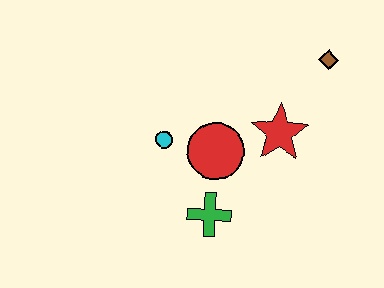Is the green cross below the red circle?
Yes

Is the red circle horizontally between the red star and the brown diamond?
No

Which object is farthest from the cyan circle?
The brown diamond is farthest from the cyan circle.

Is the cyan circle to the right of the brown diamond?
No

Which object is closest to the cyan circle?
The red circle is closest to the cyan circle.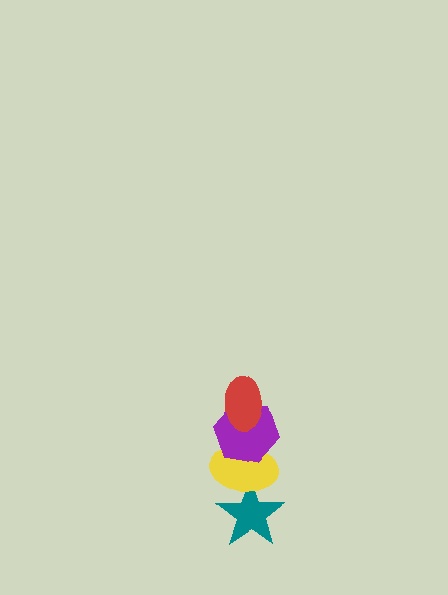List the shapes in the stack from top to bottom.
From top to bottom: the red ellipse, the purple hexagon, the yellow ellipse, the teal star.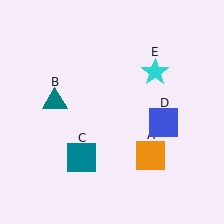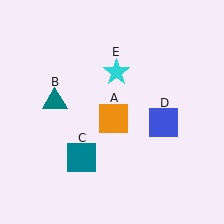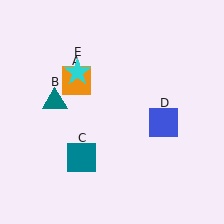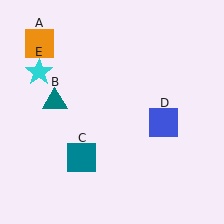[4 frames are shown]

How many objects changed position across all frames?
2 objects changed position: orange square (object A), cyan star (object E).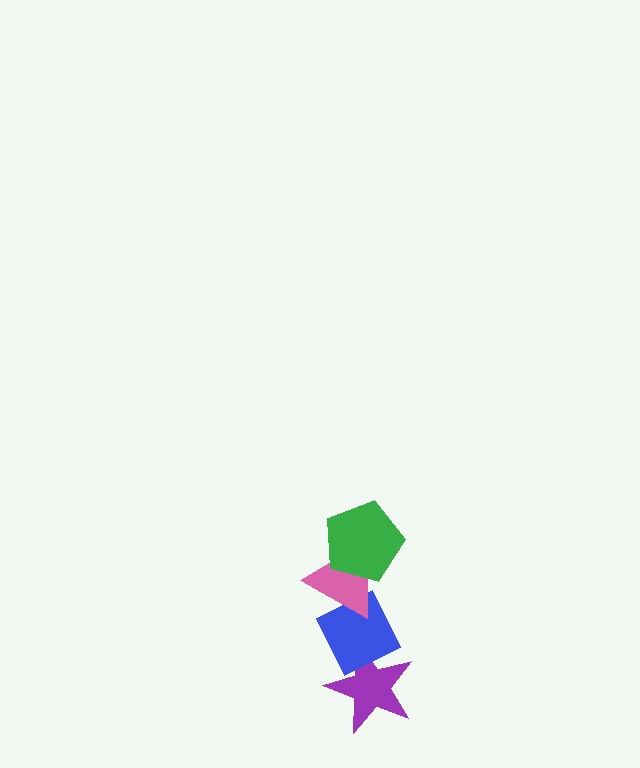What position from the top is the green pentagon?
The green pentagon is 1st from the top.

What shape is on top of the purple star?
The blue diamond is on top of the purple star.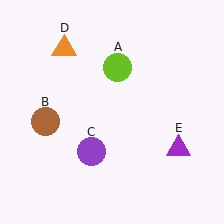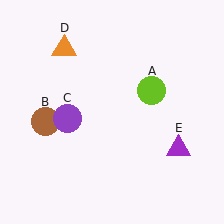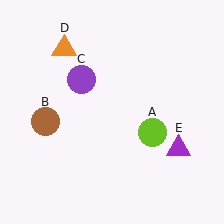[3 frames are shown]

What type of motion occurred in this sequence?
The lime circle (object A), purple circle (object C) rotated clockwise around the center of the scene.